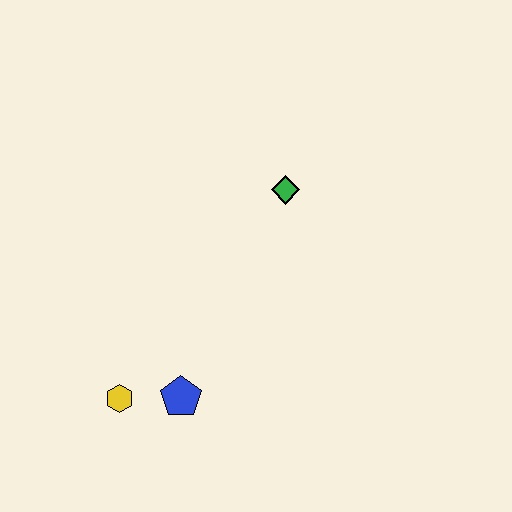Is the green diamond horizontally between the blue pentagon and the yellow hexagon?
No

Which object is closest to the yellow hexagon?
The blue pentagon is closest to the yellow hexagon.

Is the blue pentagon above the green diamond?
No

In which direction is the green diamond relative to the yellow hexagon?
The green diamond is above the yellow hexagon.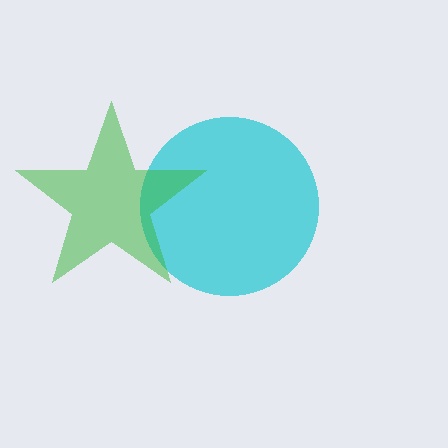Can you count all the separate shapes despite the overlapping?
Yes, there are 2 separate shapes.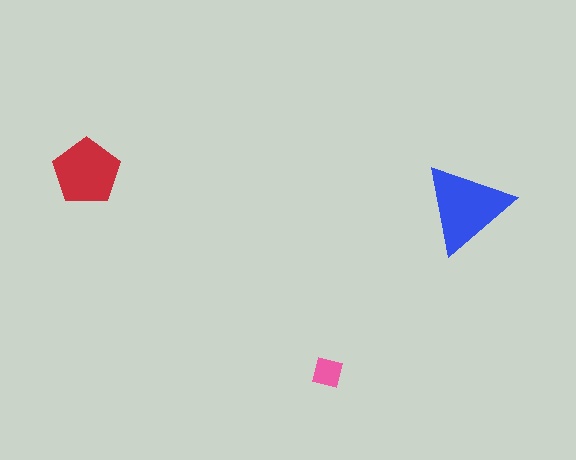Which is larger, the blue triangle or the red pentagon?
The blue triangle.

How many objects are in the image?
There are 3 objects in the image.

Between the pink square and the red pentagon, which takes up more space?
The red pentagon.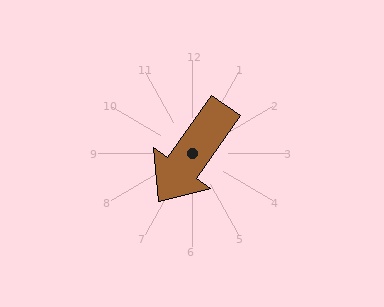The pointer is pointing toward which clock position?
Roughly 7 o'clock.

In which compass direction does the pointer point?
Southwest.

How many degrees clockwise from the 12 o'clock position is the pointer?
Approximately 215 degrees.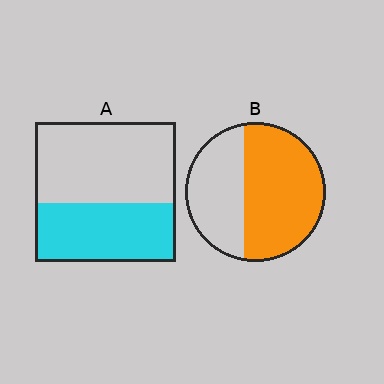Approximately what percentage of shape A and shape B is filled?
A is approximately 40% and B is approximately 60%.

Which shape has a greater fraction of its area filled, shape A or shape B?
Shape B.